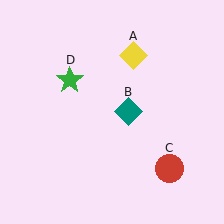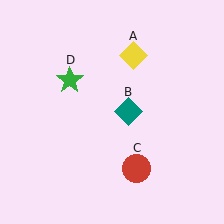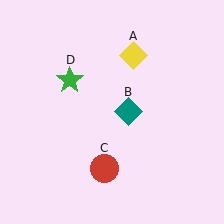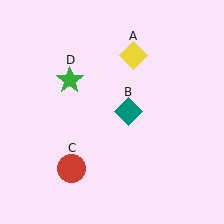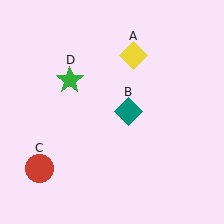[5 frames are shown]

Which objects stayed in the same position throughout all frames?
Yellow diamond (object A) and teal diamond (object B) and green star (object D) remained stationary.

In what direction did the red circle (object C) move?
The red circle (object C) moved left.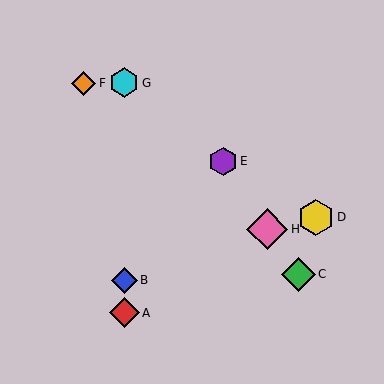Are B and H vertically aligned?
No, B is at x≈124 and H is at x≈267.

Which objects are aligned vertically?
Objects A, B, G are aligned vertically.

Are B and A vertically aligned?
Yes, both are at x≈124.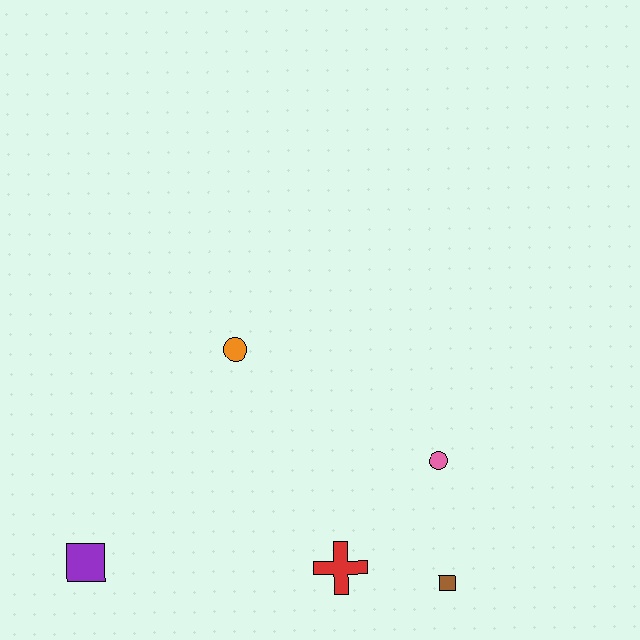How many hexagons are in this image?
There are no hexagons.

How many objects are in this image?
There are 5 objects.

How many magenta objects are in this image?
There are no magenta objects.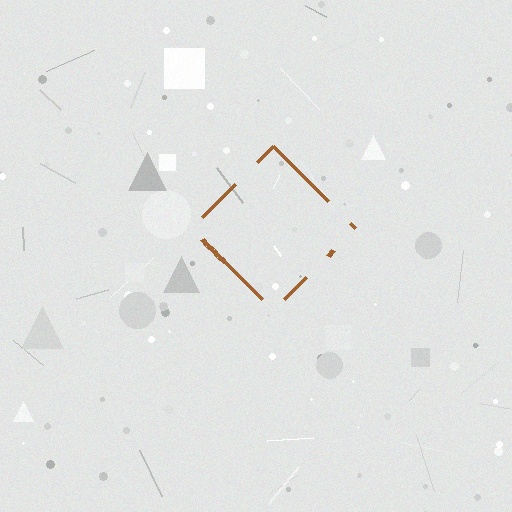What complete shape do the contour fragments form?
The contour fragments form a diamond.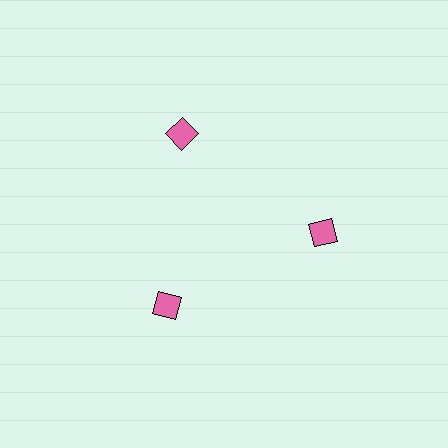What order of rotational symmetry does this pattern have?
This pattern has 3-fold rotational symmetry.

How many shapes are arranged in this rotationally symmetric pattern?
There are 3 shapes, arranged in 3 groups of 1.